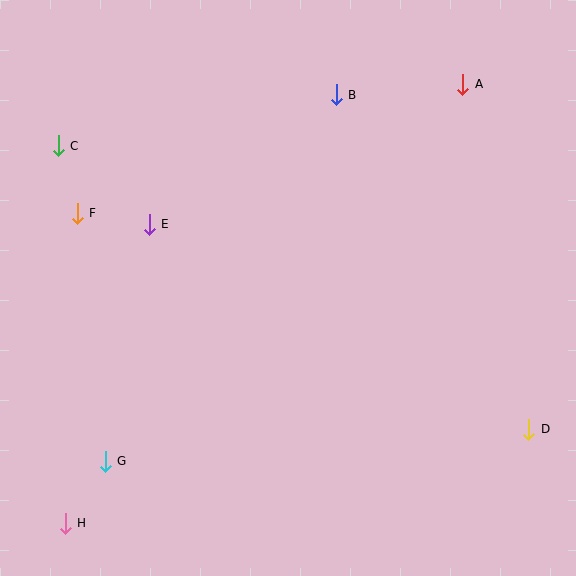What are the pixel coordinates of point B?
Point B is at (336, 95).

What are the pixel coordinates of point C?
Point C is at (58, 146).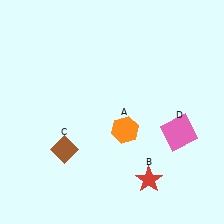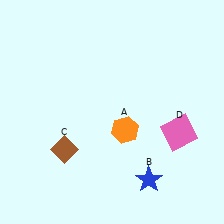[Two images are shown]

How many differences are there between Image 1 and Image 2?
There is 1 difference between the two images.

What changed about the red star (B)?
In Image 1, B is red. In Image 2, it changed to blue.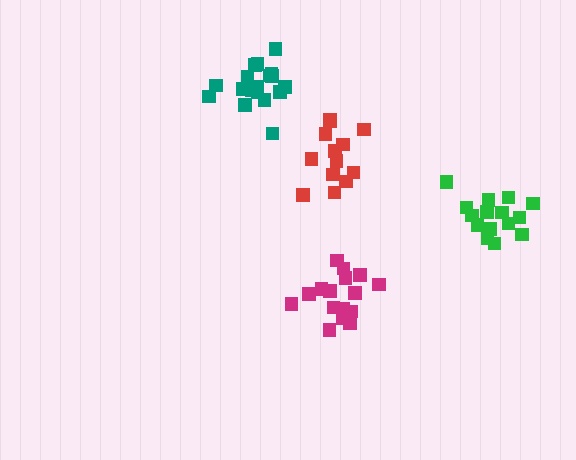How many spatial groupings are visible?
There are 4 spatial groupings.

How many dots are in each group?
Group 1: 17 dots, Group 2: 15 dots, Group 3: 19 dots, Group 4: 13 dots (64 total).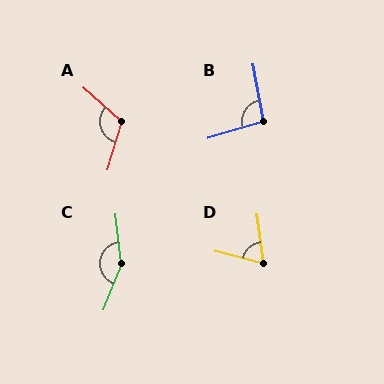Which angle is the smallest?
D, at approximately 69 degrees.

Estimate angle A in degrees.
Approximately 115 degrees.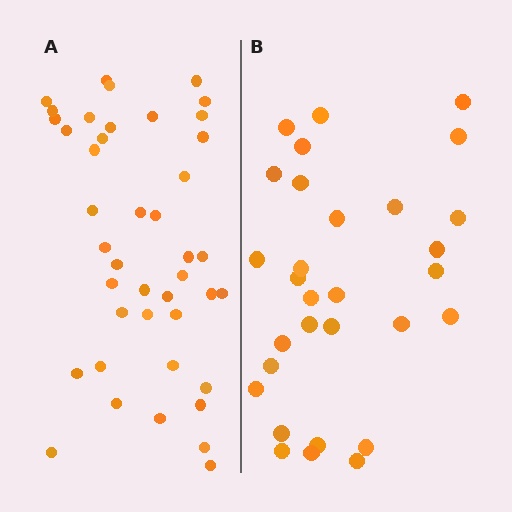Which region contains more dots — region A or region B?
Region A (the left region) has more dots.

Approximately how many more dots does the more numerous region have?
Region A has roughly 12 or so more dots than region B.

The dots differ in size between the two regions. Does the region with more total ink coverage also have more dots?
No. Region B has more total ink coverage because its dots are larger, but region A actually contains more individual dots. Total area can be misleading — the number of items is what matters here.